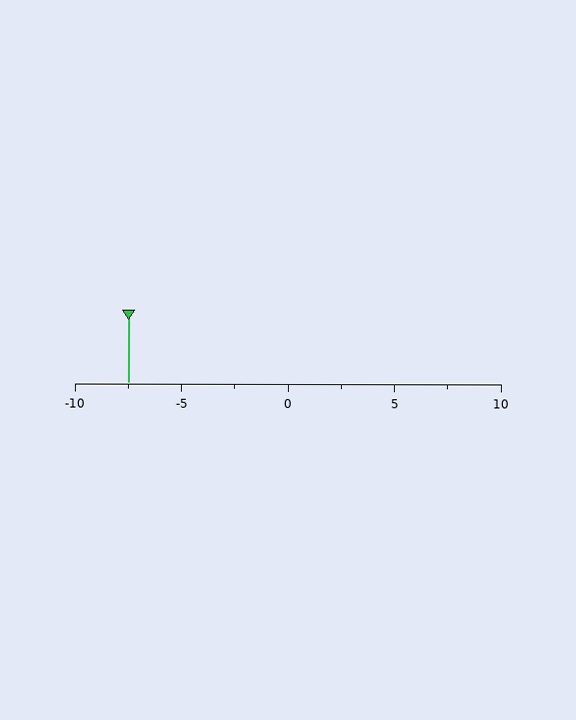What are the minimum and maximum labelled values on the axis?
The axis runs from -10 to 10.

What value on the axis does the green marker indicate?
The marker indicates approximately -7.5.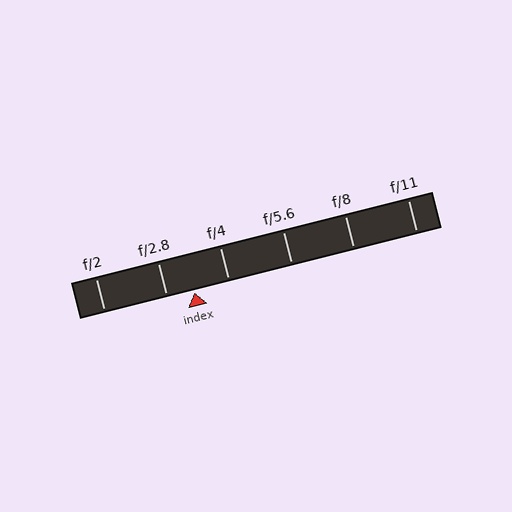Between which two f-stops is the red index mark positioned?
The index mark is between f/2.8 and f/4.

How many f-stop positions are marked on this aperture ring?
There are 6 f-stop positions marked.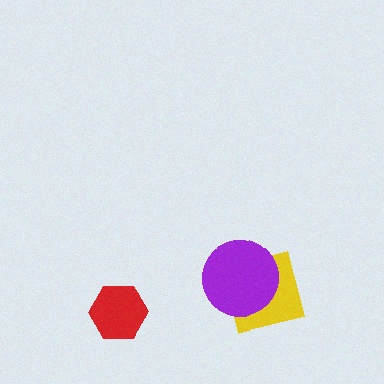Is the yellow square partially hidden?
Yes, it is partially covered by another shape.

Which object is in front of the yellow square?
The purple circle is in front of the yellow square.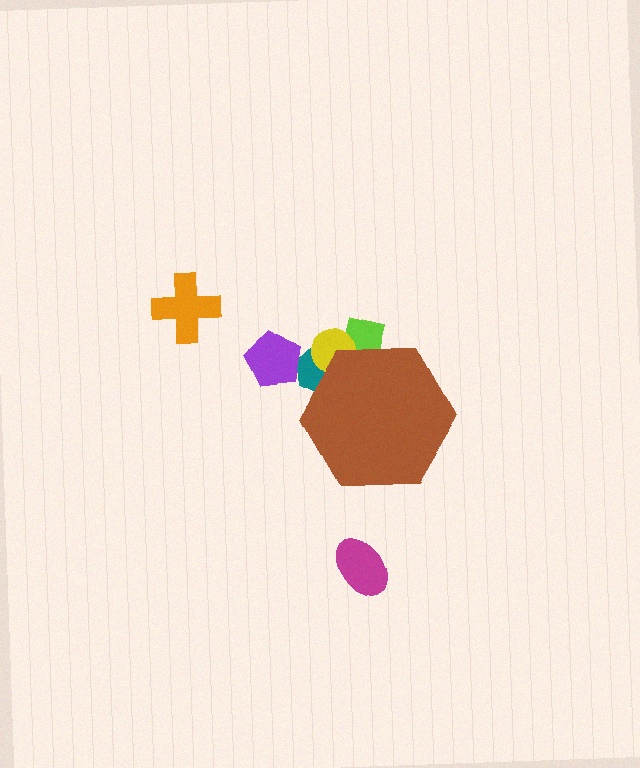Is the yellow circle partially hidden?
Yes, the yellow circle is partially hidden behind the brown hexagon.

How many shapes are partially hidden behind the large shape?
3 shapes are partially hidden.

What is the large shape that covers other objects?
A brown hexagon.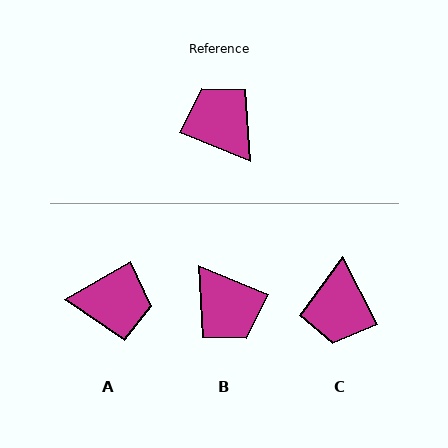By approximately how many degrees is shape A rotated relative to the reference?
Approximately 128 degrees clockwise.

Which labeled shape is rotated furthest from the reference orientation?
B, about 179 degrees away.